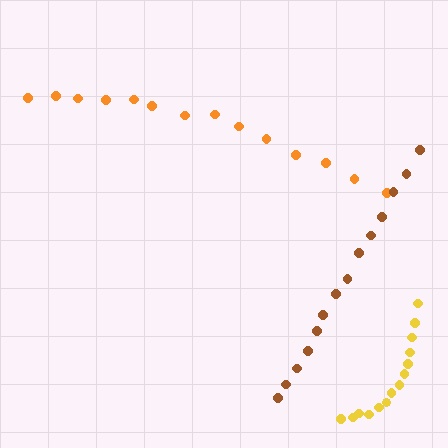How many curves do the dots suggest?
There are 3 distinct paths.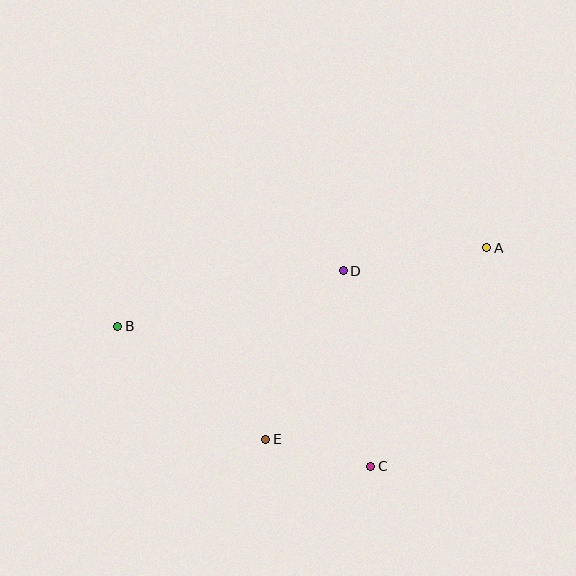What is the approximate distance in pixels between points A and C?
The distance between A and C is approximately 247 pixels.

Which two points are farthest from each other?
Points A and B are farthest from each other.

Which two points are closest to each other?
Points C and E are closest to each other.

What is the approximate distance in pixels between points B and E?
The distance between B and E is approximately 186 pixels.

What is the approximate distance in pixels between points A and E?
The distance between A and E is approximately 292 pixels.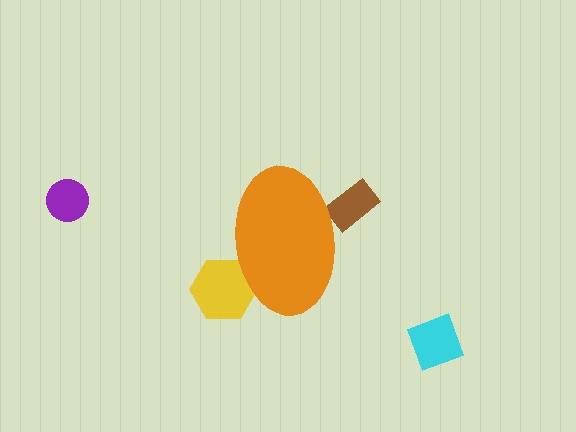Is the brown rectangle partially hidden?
Yes, the brown rectangle is partially hidden behind the orange ellipse.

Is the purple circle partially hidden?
No, the purple circle is fully visible.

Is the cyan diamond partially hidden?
No, the cyan diamond is fully visible.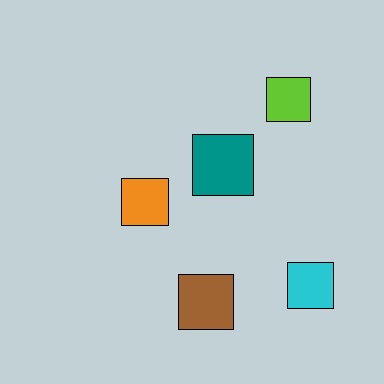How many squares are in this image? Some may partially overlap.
There are 5 squares.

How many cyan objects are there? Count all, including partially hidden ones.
There is 1 cyan object.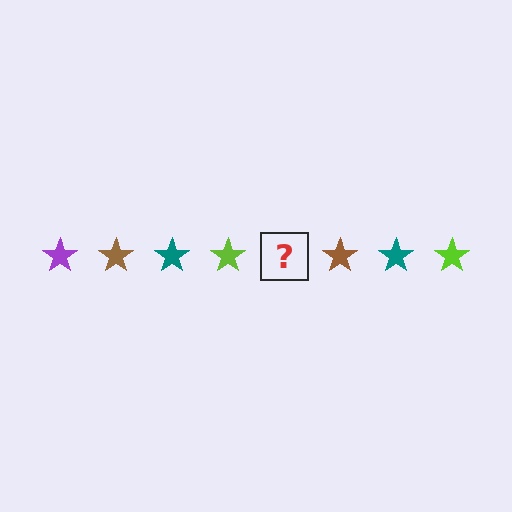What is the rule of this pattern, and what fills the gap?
The rule is that the pattern cycles through purple, brown, teal, lime stars. The gap should be filled with a purple star.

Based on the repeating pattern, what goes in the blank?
The blank should be a purple star.